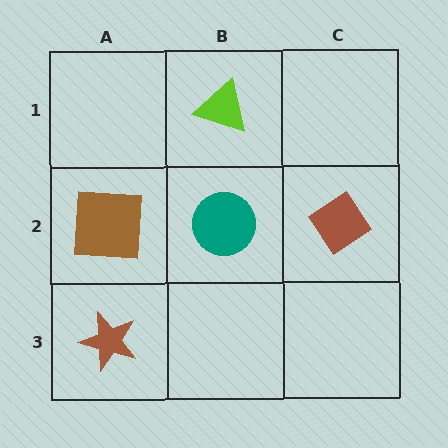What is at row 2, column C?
A brown diamond.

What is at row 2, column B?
A teal circle.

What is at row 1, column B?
A lime triangle.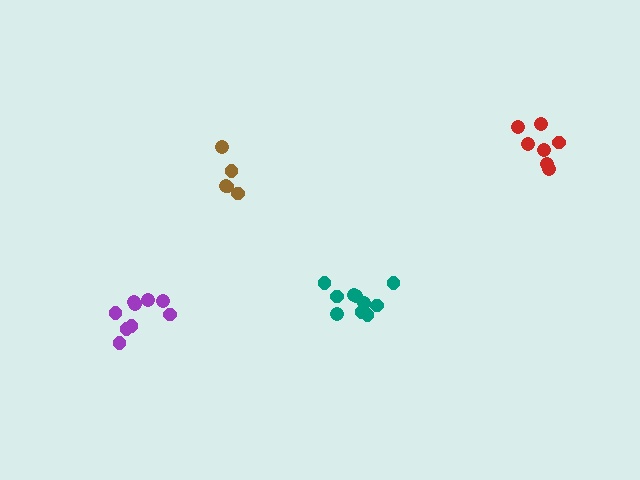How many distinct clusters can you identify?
There are 4 distinct clusters.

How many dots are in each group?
Group 1: 10 dots, Group 2: 5 dots, Group 3: 9 dots, Group 4: 7 dots (31 total).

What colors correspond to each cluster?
The clusters are colored: teal, brown, purple, red.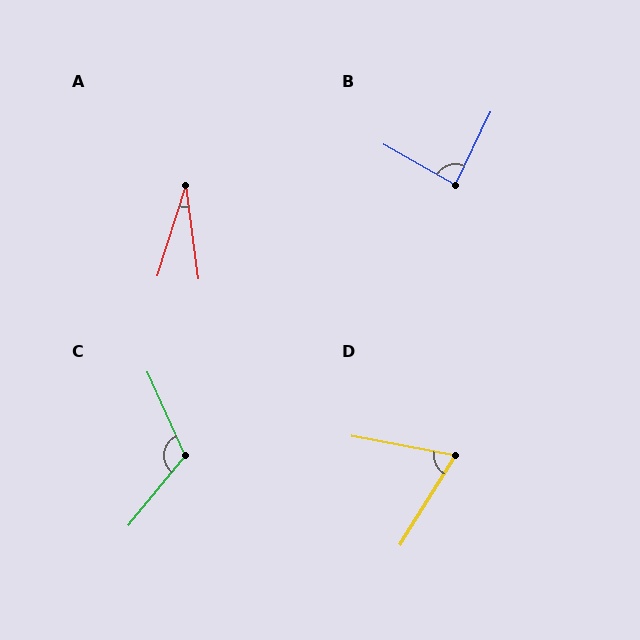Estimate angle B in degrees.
Approximately 86 degrees.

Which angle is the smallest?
A, at approximately 25 degrees.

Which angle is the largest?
C, at approximately 116 degrees.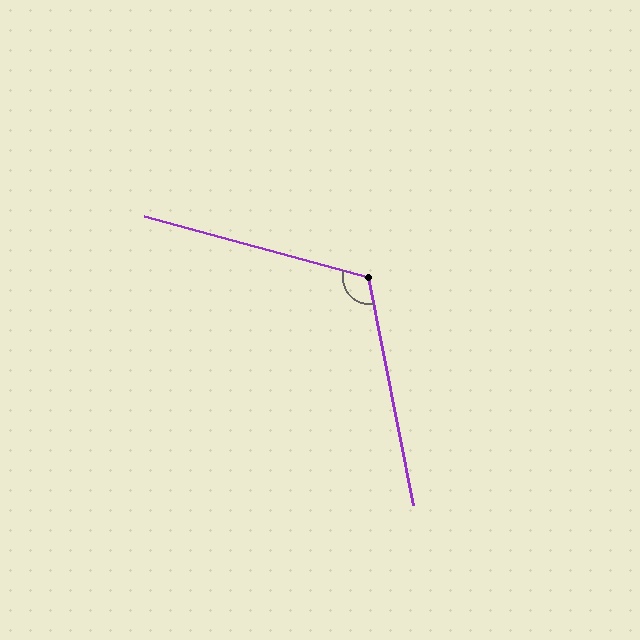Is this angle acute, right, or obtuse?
It is obtuse.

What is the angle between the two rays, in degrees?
Approximately 116 degrees.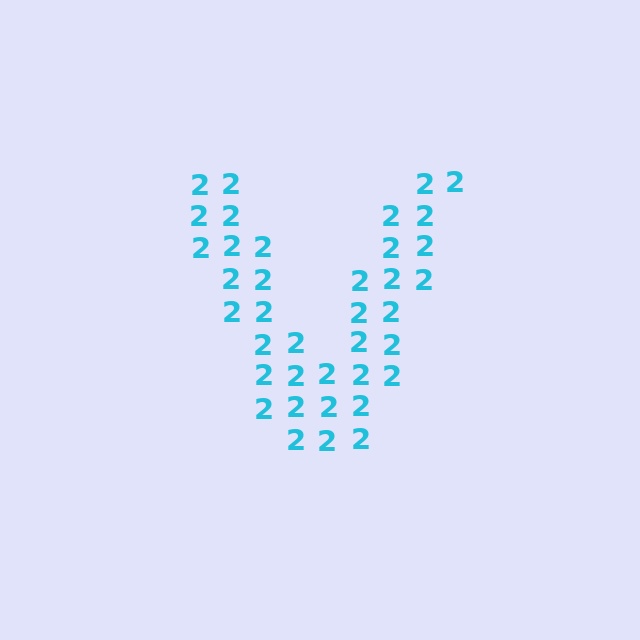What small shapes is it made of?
It is made of small digit 2's.